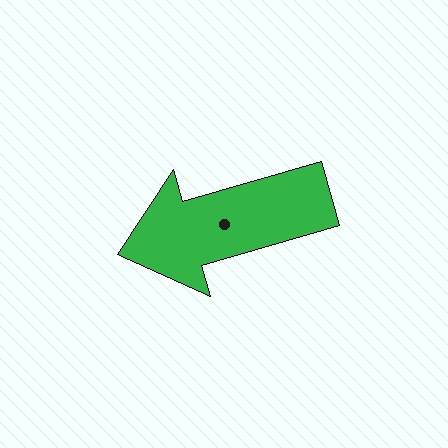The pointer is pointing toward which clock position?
Roughly 8 o'clock.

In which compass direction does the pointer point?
West.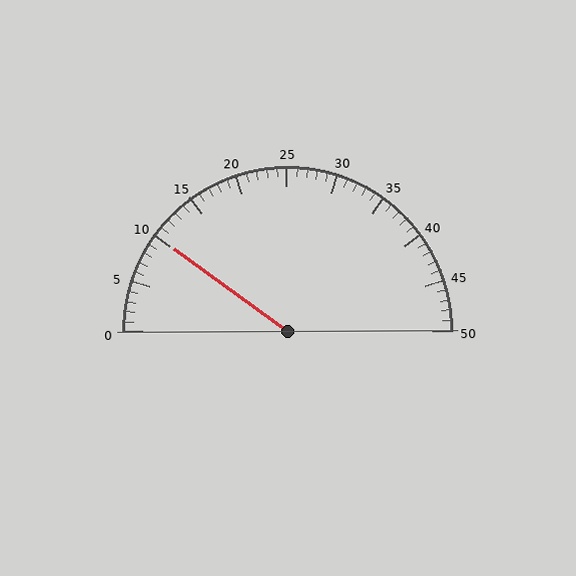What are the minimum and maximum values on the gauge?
The gauge ranges from 0 to 50.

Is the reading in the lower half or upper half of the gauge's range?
The reading is in the lower half of the range (0 to 50).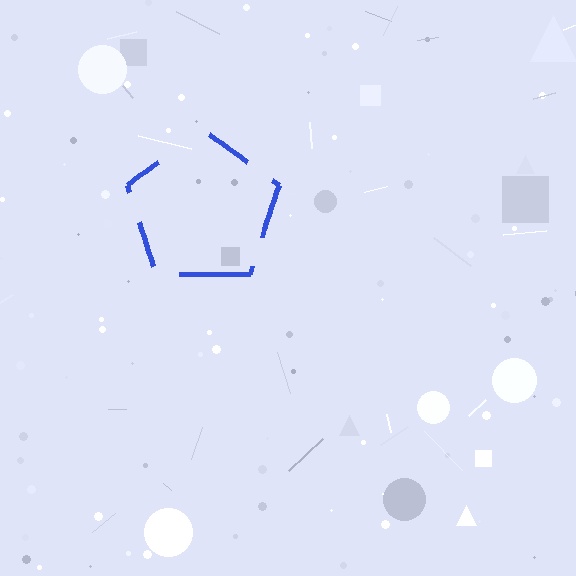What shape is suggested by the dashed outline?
The dashed outline suggests a pentagon.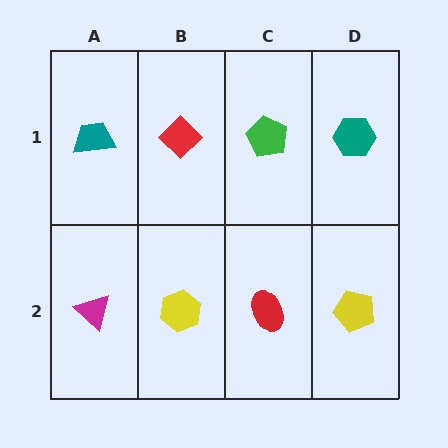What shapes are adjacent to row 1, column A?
A magenta triangle (row 2, column A), a red diamond (row 1, column B).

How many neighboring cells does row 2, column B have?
3.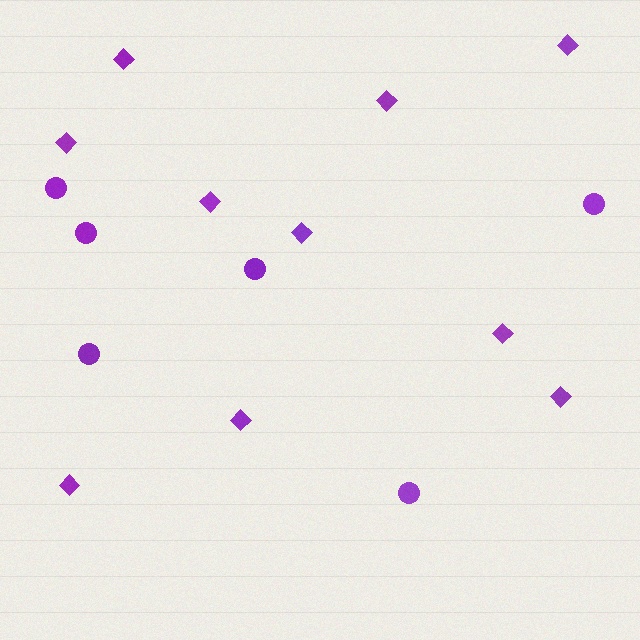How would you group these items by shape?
There are 2 groups: one group of diamonds (10) and one group of circles (6).